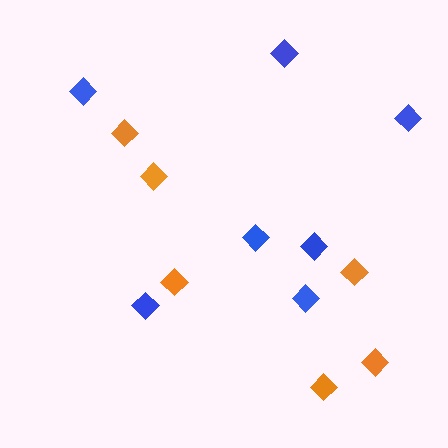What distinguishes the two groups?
There are 2 groups: one group of blue diamonds (7) and one group of orange diamonds (6).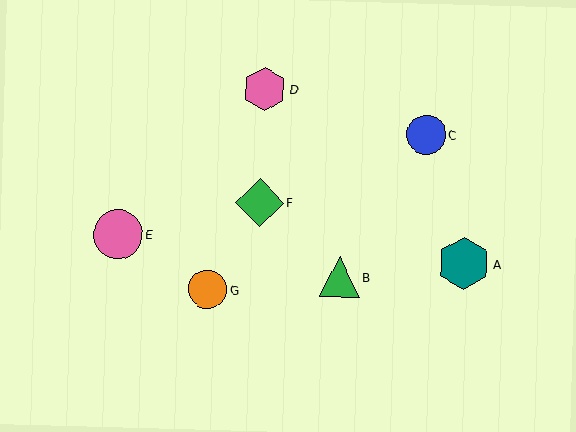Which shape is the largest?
The teal hexagon (labeled A) is the largest.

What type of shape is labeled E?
Shape E is a pink circle.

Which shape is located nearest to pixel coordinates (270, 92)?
The pink hexagon (labeled D) at (265, 89) is nearest to that location.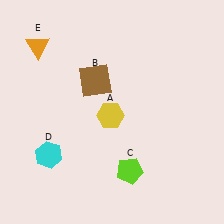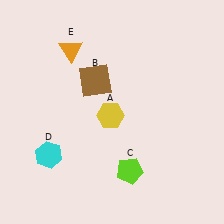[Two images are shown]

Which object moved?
The orange triangle (E) moved right.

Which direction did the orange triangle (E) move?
The orange triangle (E) moved right.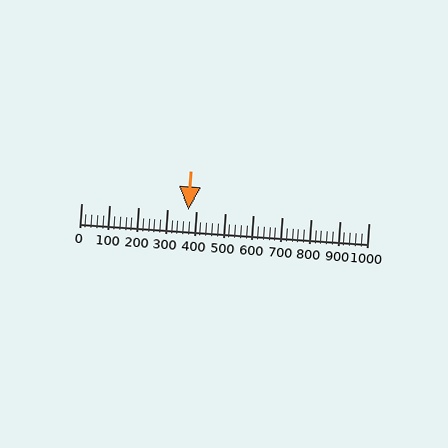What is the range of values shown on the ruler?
The ruler shows values from 0 to 1000.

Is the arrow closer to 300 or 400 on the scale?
The arrow is closer to 400.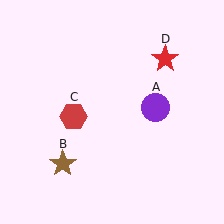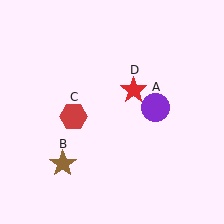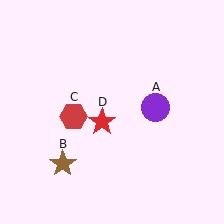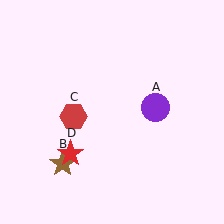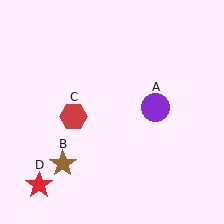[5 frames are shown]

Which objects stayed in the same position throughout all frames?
Purple circle (object A) and brown star (object B) and red hexagon (object C) remained stationary.